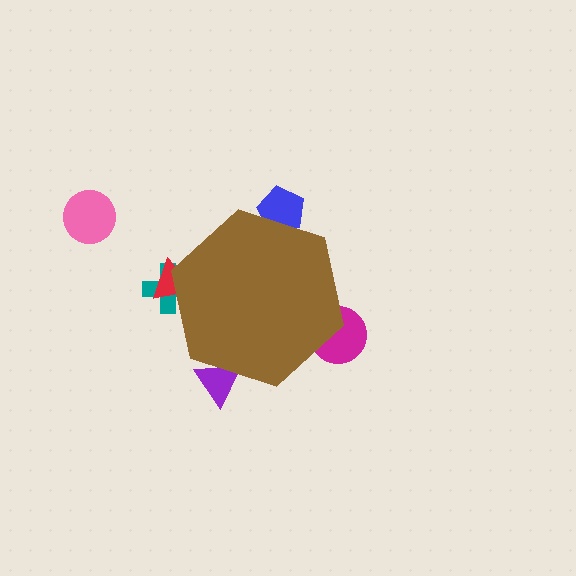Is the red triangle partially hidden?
Yes, the red triangle is partially hidden behind the brown hexagon.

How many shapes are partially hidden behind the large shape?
5 shapes are partially hidden.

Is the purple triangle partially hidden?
Yes, the purple triangle is partially hidden behind the brown hexagon.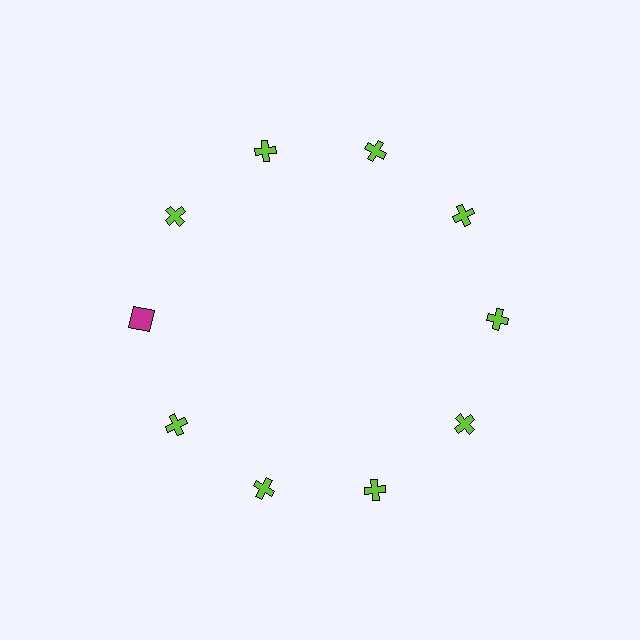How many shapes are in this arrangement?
There are 10 shapes arranged in a ring pattern.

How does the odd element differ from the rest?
It differs in both color (magenta instead of lime) and shape (square instead of cross).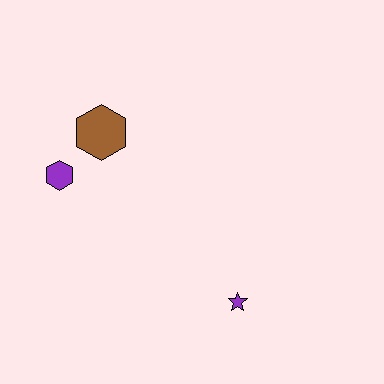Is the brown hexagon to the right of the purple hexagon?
Yes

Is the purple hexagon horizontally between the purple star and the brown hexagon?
No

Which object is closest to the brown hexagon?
The purple hexagon is closest to the brown hexagon.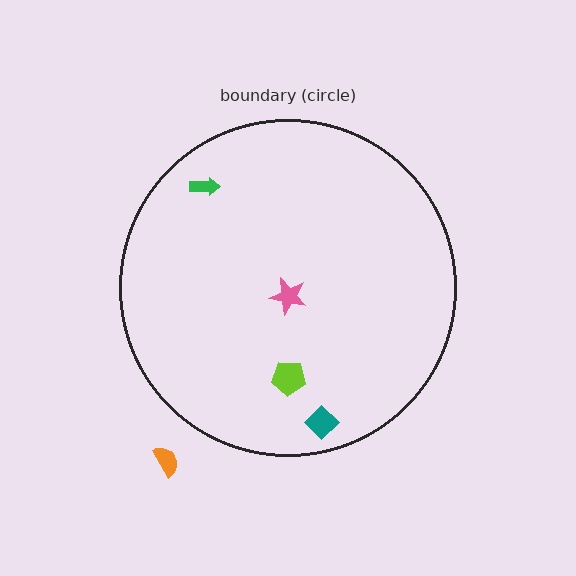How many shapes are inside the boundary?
4 inside, 1 outside.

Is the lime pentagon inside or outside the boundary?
Inside.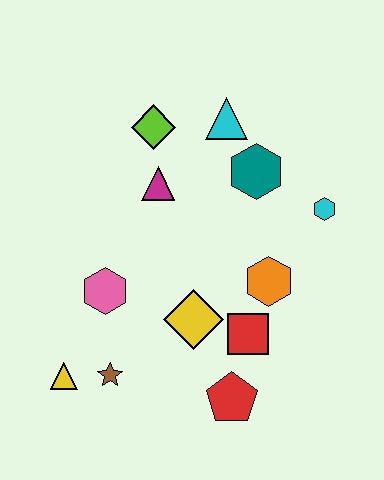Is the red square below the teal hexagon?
Yes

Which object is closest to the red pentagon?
The red square is closest to the red pentagon.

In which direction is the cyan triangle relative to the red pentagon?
The cyan triangle is above the red pentagon.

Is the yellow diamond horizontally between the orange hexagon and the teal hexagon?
No